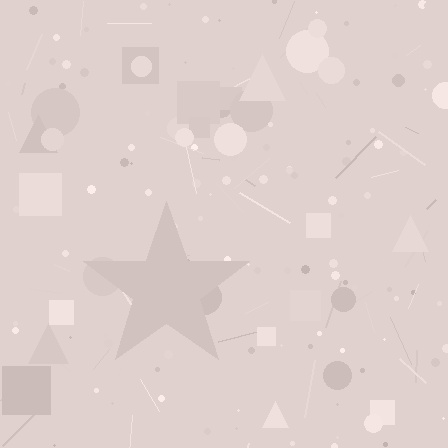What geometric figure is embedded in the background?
A star is embedded in the background.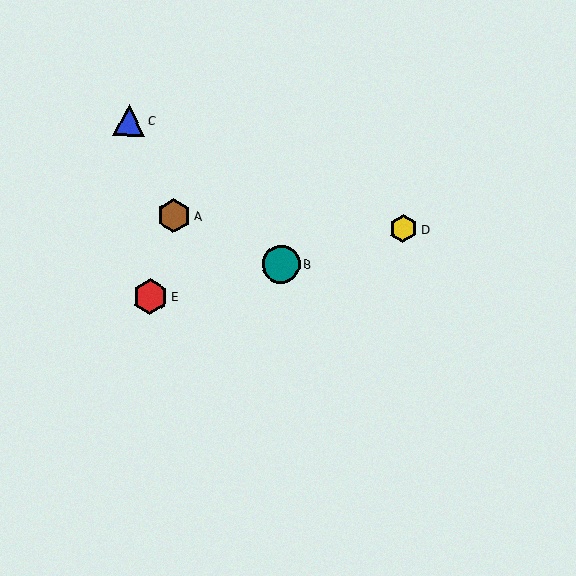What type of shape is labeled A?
Shape A is a brown hexagon.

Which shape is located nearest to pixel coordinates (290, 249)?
The teal circle (labeled B) at (281, 264) is nearest to that location.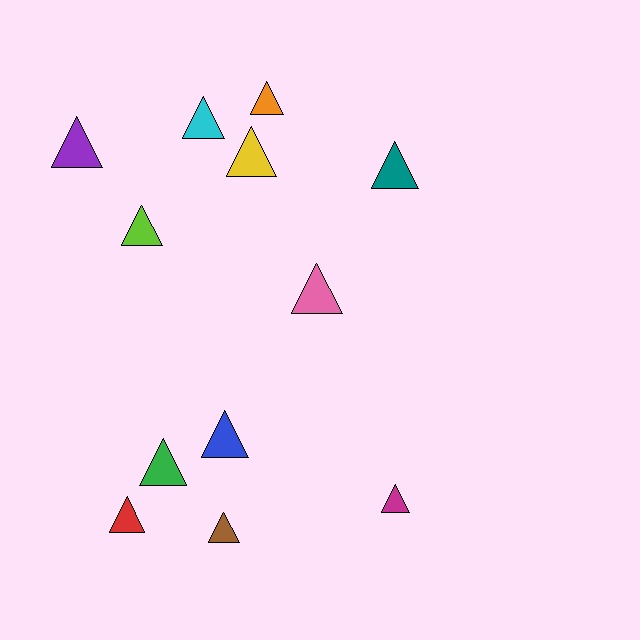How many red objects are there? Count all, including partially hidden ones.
There is 1 red object.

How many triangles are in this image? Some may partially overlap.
There are 12 triangles.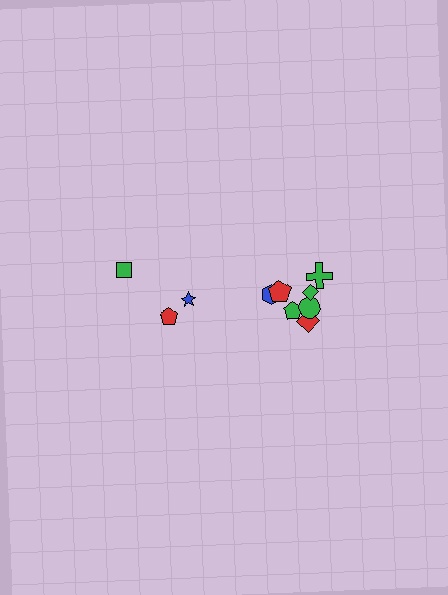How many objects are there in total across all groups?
There are 10 objects.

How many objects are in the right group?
There are 7 objects.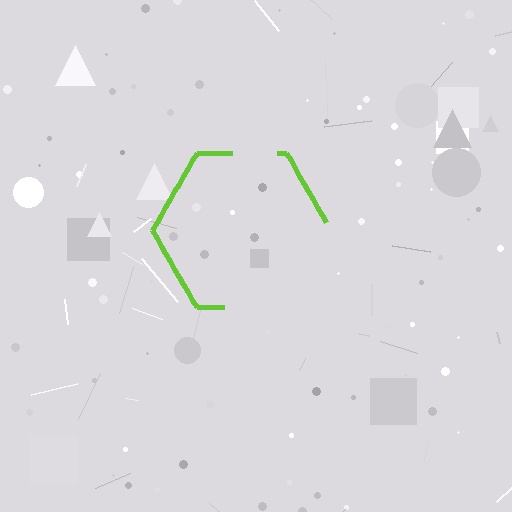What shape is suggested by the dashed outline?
The dashed outline suggests a hexagon.